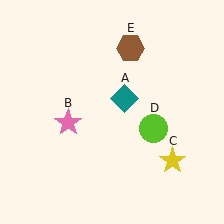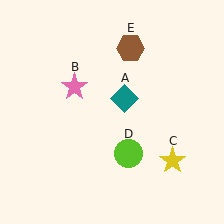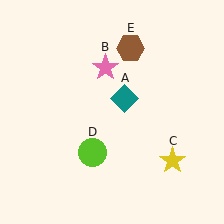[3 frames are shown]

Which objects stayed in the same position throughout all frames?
Teal diamond (object A) and yellow star (object C) and brown hexagon (object E) remained stationary.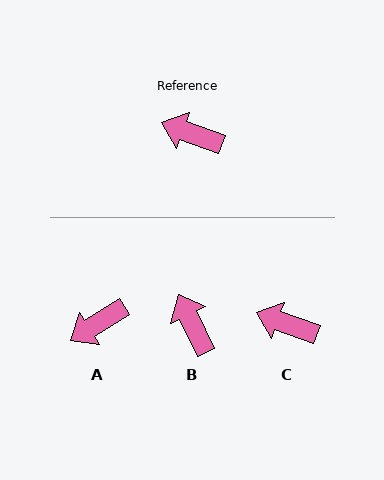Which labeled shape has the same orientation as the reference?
C.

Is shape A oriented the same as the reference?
No, it is off by about 52 degrees.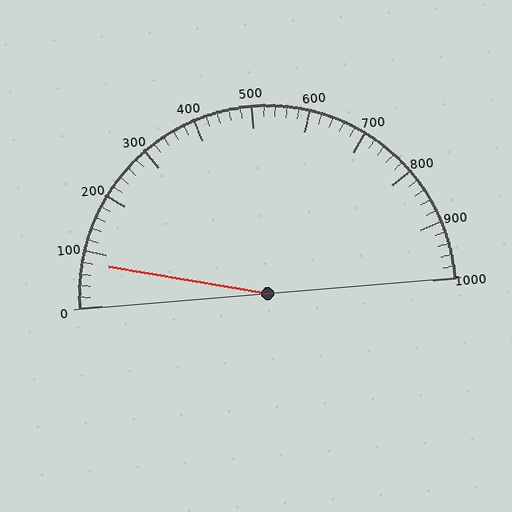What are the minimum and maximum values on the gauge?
The gauge ranges from 0 to 1000.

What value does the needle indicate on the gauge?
The needle indicates approximately 80.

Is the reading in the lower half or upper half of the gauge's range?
The reading is in the lower half of the range (0 to 1000).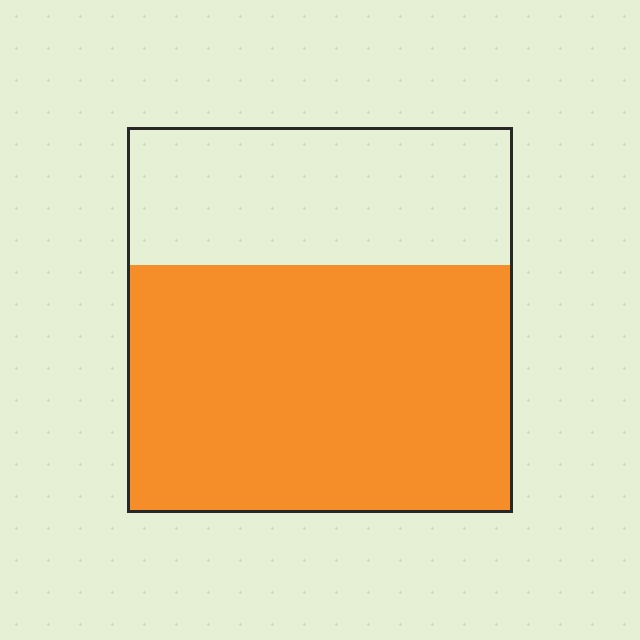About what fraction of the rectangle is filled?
About five eighths (5/8).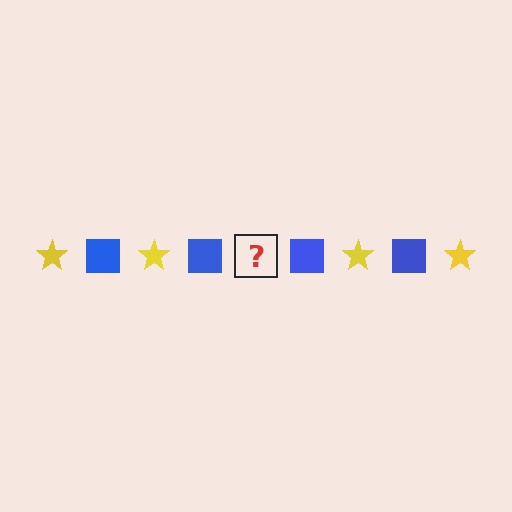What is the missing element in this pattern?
The missing element is a yellow star.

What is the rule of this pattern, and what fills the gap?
The rule is that the pattern alternates between yellow star and blue square. The gap should be filled with a yellow star.